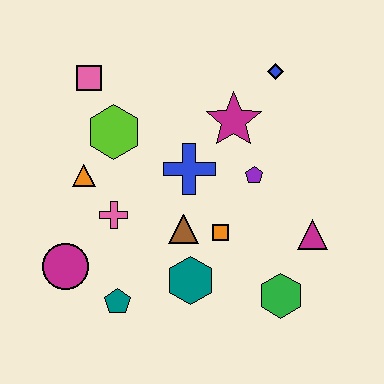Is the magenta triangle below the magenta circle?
No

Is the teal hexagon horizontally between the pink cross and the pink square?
No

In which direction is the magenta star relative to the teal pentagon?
The magenta star is above the teal pentagon.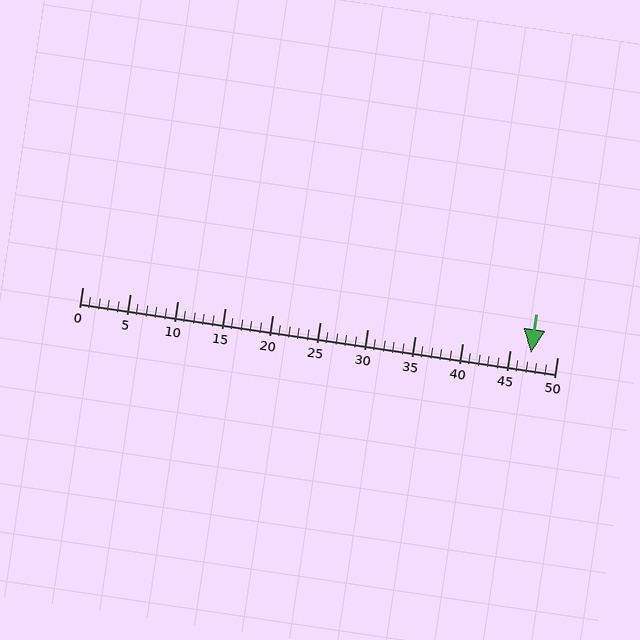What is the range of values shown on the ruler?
The ruler shows values from 0 to 50.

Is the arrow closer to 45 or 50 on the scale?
The arrow is closer to 45.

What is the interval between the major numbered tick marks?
The major tick marks are spaced 5 units apart.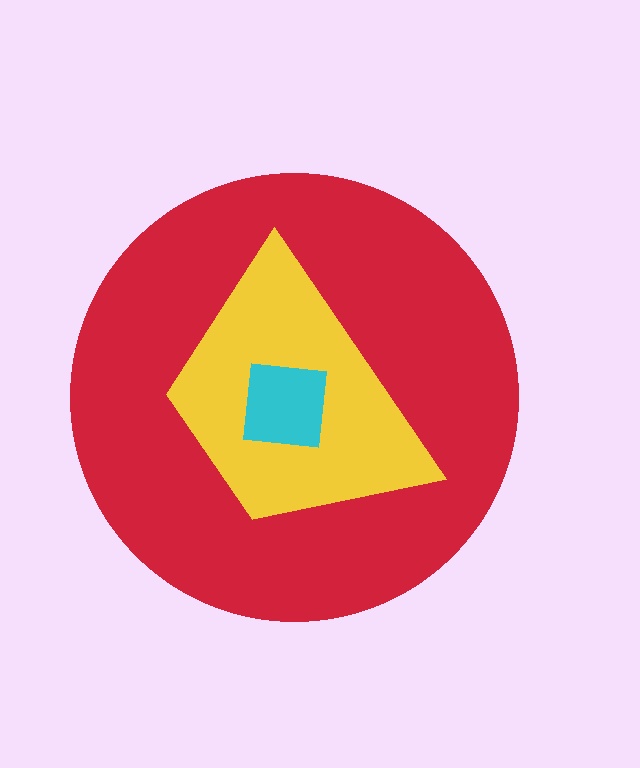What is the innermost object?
The cyan square.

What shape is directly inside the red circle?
The yellow trapezoid.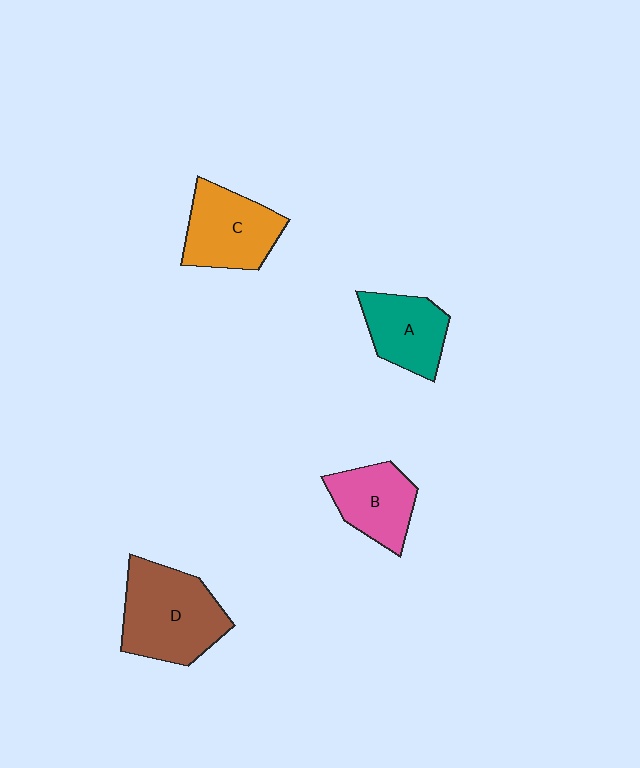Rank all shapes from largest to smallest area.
From largest to smallest: D (brown), C (orange), B (pink), A (teal).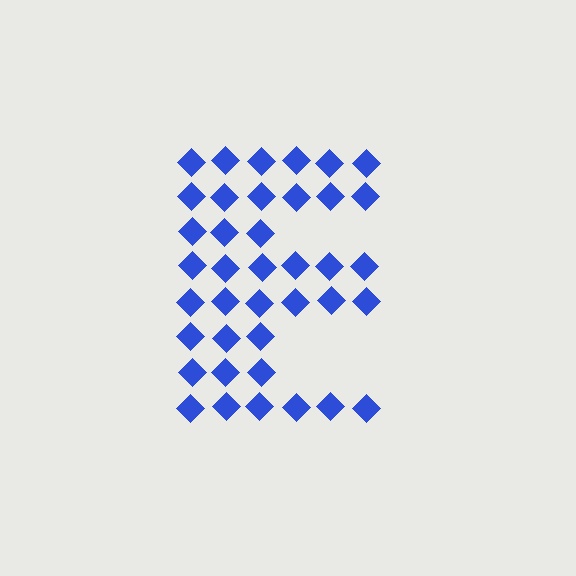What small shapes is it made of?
It is made of small diamonds.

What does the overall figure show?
The overall figure shows the letter E.